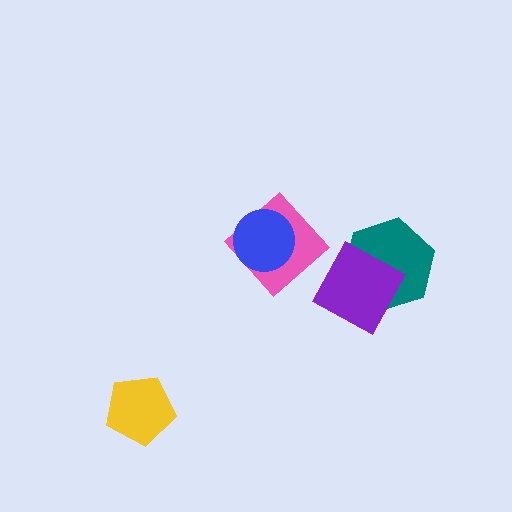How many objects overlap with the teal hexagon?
1 object overlaps with the teal hexagon.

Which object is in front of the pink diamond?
The blue circle is in front of the pink diamond.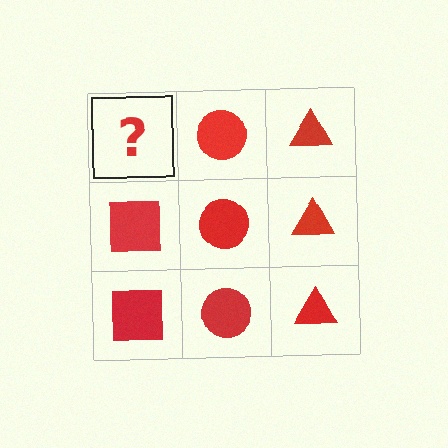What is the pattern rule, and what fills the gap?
The rule is that each column has a consistent shape. The gap should be filled with a red square.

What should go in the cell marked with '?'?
The missing cell should contain a red square.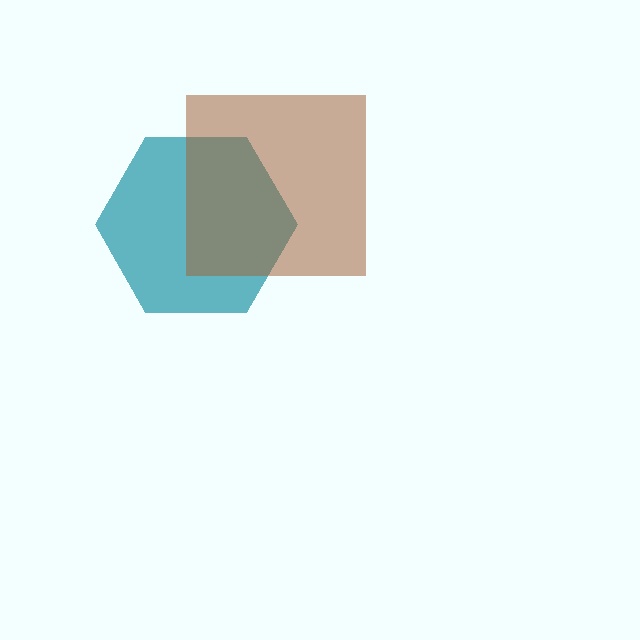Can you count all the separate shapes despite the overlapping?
Yes, there are 2 separate shapes.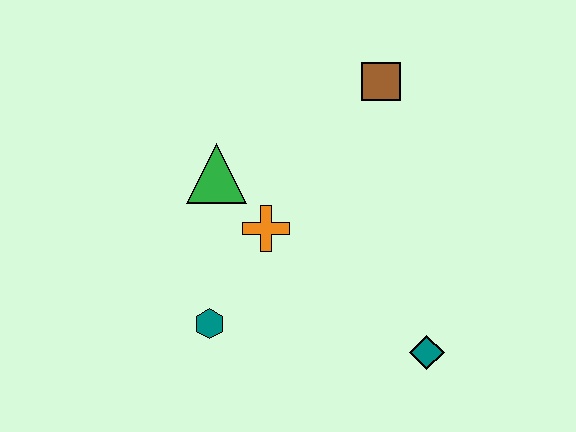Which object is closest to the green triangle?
The orange cross is closest to the green triangle.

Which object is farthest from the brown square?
The teal hexagon is farthest from the brown square.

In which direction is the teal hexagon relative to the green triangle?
The teal hexagon is below the green triangle.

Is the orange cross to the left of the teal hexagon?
No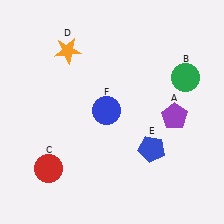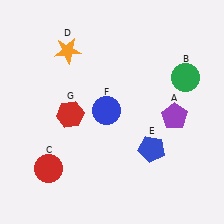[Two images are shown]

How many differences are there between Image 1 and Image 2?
There is 1 difference between the two images.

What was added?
A red hexagon (G) was added in Image 2.